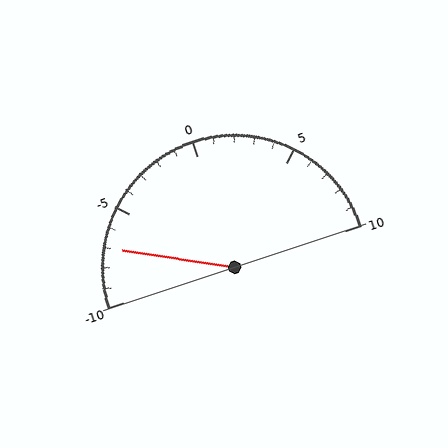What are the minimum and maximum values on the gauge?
The gauge ranges from -10 to 10.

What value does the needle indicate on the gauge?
The needle indicates approximately -7.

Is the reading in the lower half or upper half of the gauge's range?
The reading is in the lower half of the range (-10 to 10).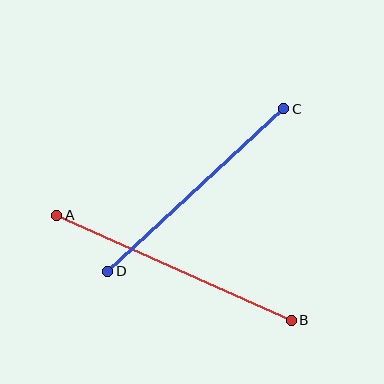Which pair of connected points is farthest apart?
Points A and B are farthest apart.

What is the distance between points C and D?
The distance is approximately 239 pixels.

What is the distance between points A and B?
The distance is approximately 257 pixels.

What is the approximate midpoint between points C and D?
The midpoint is at approximately (196, 190) pixels.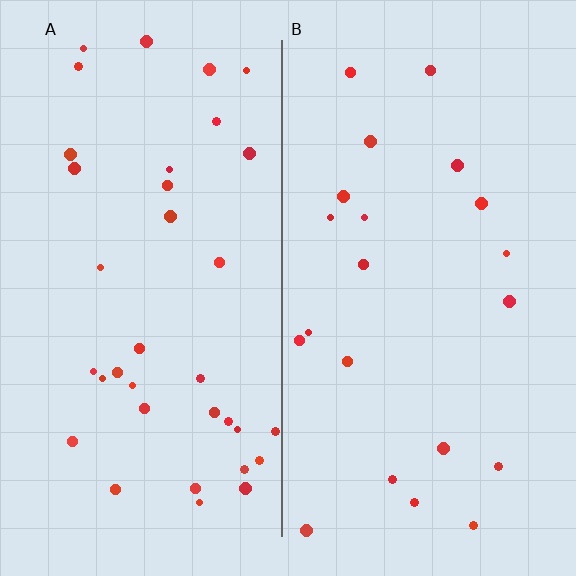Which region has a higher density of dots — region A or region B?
A (the left).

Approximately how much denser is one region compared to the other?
Approximately 1.7× — region A over region B.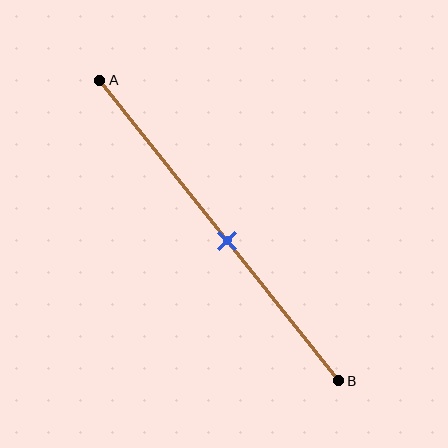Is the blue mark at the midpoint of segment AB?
No, the mark is at about 55% from A, not at the 50% midpoint.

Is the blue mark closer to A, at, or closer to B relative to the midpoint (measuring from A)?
The blue mark is closer to point B than the midpoint of segment AB.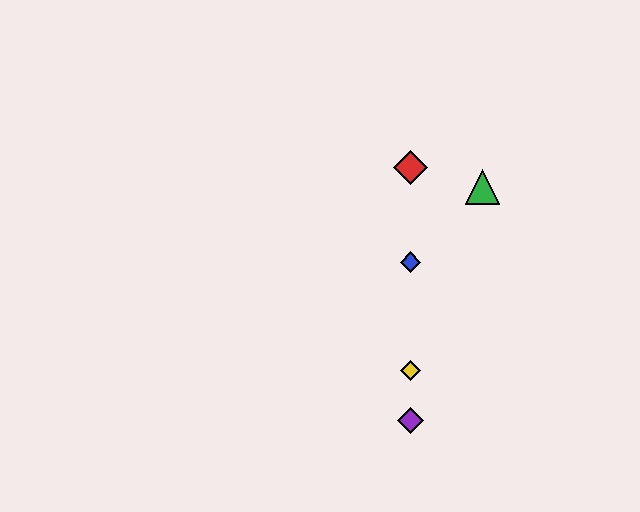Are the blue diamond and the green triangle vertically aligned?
No, the blue diamond is at x≈410 and the green triangle is at x≈482.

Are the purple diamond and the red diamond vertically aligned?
Yes, both are at x≈410.